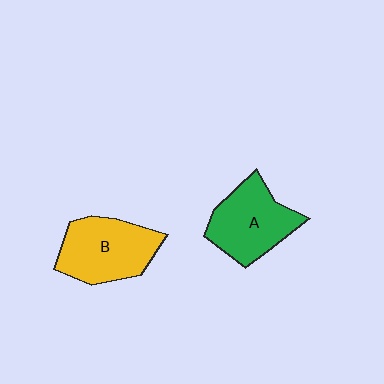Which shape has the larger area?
Shape B (yellow).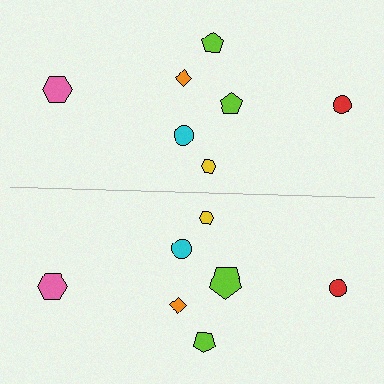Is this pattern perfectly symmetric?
No, the pattern is not perfectly symmetric. The lime pentagon on the bottom side has a different size than its mirror counterpart.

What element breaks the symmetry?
The lime pentagon on the bottom side has a different size than its mirror counterpart.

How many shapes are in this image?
There are 14 shapes in this image.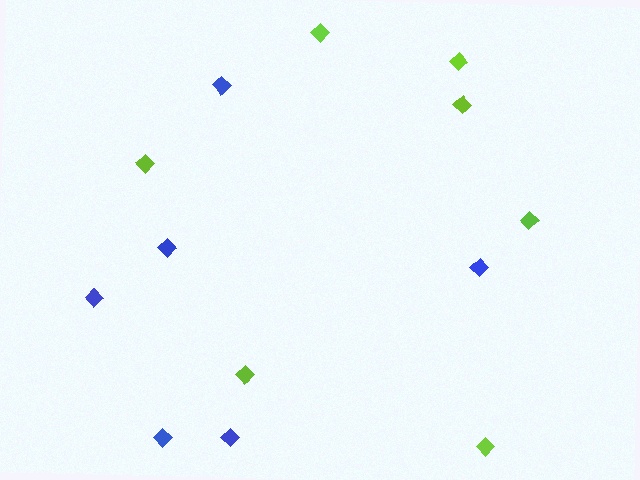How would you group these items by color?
There are 2 groups: one group of blue diamonds (6) and one group of lime diamonds (7).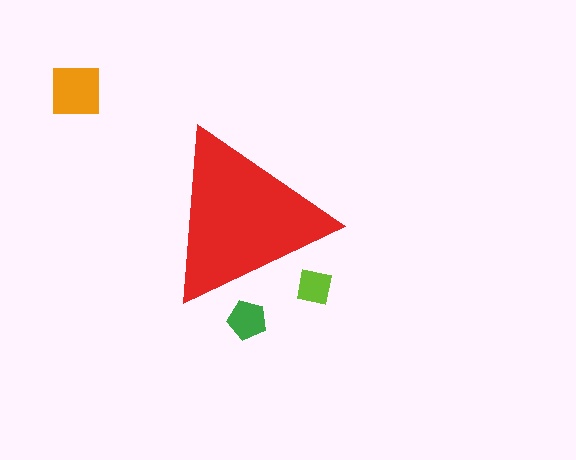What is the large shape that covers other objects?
A red triangle.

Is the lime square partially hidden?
Yes, the lime square is partially hidden behind the red triangle.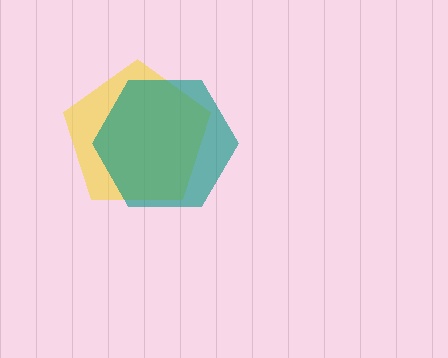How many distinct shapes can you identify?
There are 2 distinct shapes: a yellow pentagon, a teal hexagon.